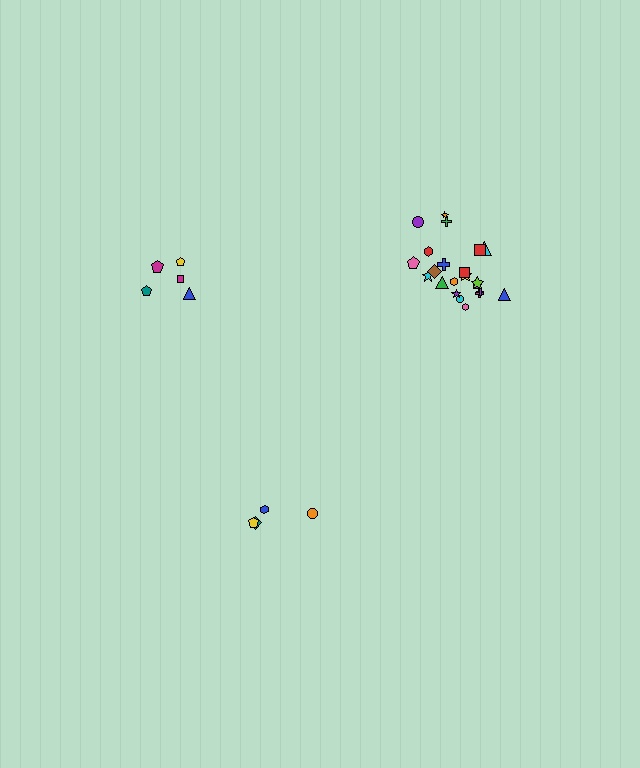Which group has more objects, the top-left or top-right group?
The top-right group.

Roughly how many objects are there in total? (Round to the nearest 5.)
Roughly 30 objects in total.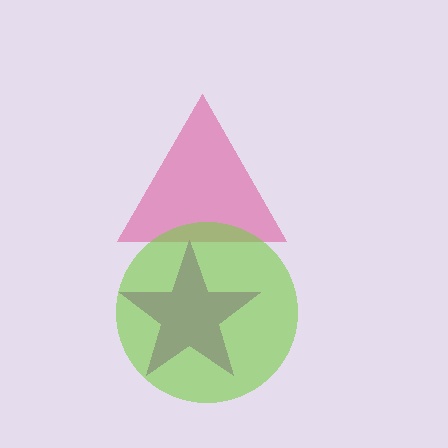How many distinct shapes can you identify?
There are 3 distinct shapes: a pink triangle, a purple star, a lime circle.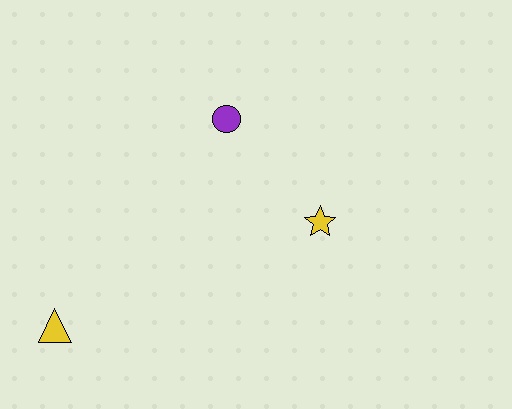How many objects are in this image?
There are 3 objects.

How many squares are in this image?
There are no squares.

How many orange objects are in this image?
There are no orange objects.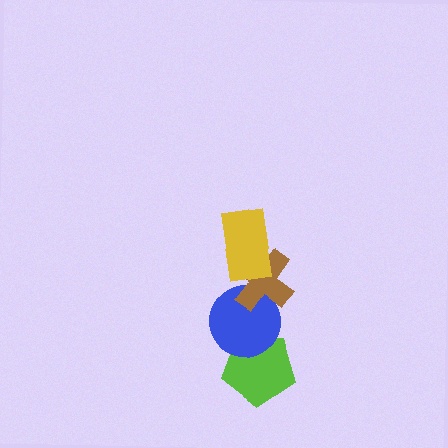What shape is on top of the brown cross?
The yellow rectangle is on top of the brown cross.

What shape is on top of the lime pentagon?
The blue circle is on top of the lime pentagon.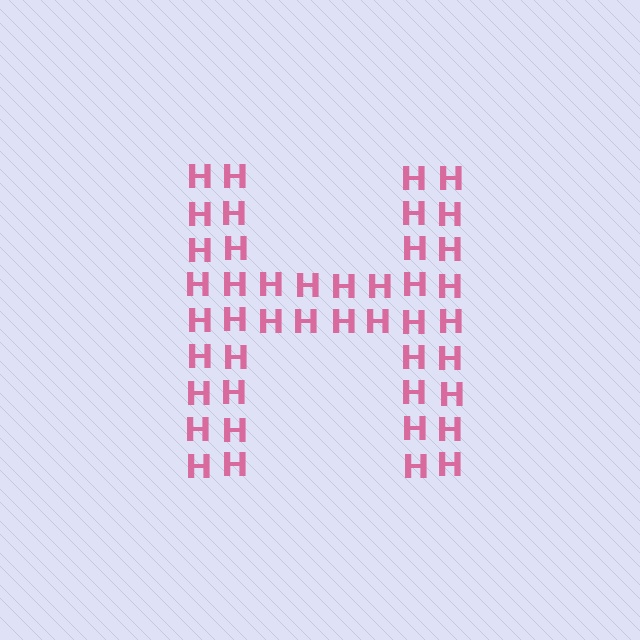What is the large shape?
The large shape is the letter H.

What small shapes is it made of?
It is made of small letter H's.